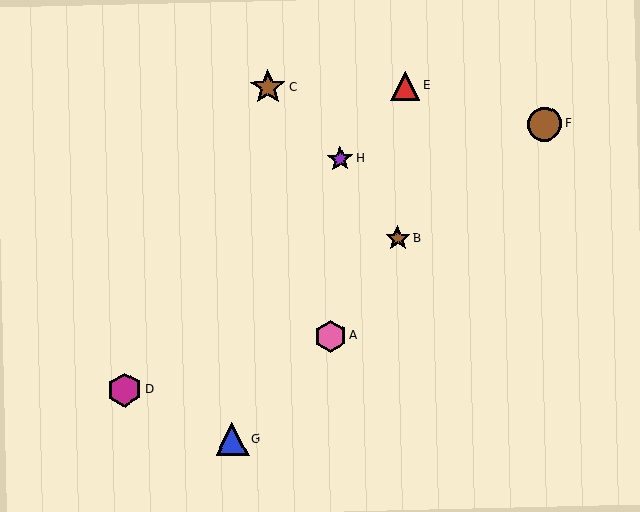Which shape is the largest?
The brown star (labeled C) is the largest.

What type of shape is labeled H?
Shape H is a purple star.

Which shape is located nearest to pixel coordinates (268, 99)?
The brown star (labeled C) at (268, 88) is nearest to that location.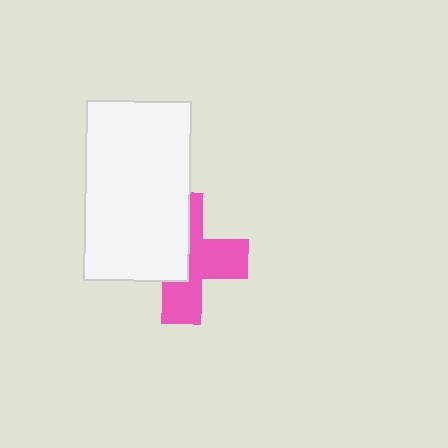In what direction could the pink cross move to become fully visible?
The pink cross could move right. That would shift it out from behind the white rectangle entirely.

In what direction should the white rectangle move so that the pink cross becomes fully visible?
The white rectangle should move left. That is the shortest direction to clear the overlap and leave the pink cross fully visible.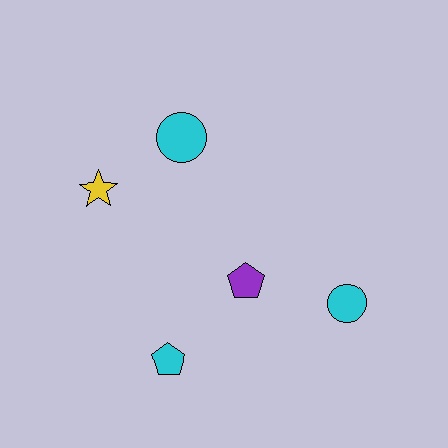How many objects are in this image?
There are 5 objects.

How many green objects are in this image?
There are no green objects.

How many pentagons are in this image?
There are 2 pentagons.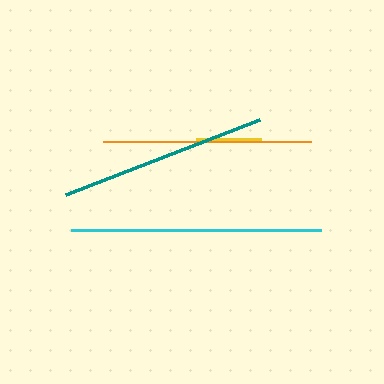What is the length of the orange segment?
The orange segment is approximately 208 pixels long.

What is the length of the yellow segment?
The yellow segment is approximately 65 pixels long.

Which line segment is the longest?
The cyan line is the longest at approximately 250 pixels.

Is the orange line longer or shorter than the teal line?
The orange line is longer than the teal line.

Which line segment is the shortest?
The yellow line is the shortest at approximately 65 pixels.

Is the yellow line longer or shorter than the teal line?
The teal line is longer than the yellow line.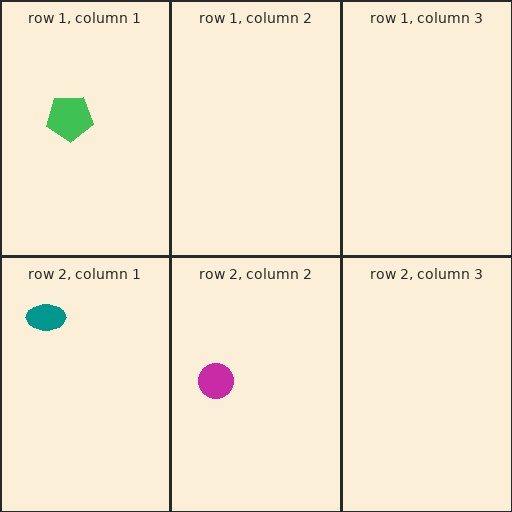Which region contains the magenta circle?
The row 2, column 2 region.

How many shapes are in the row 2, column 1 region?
1.